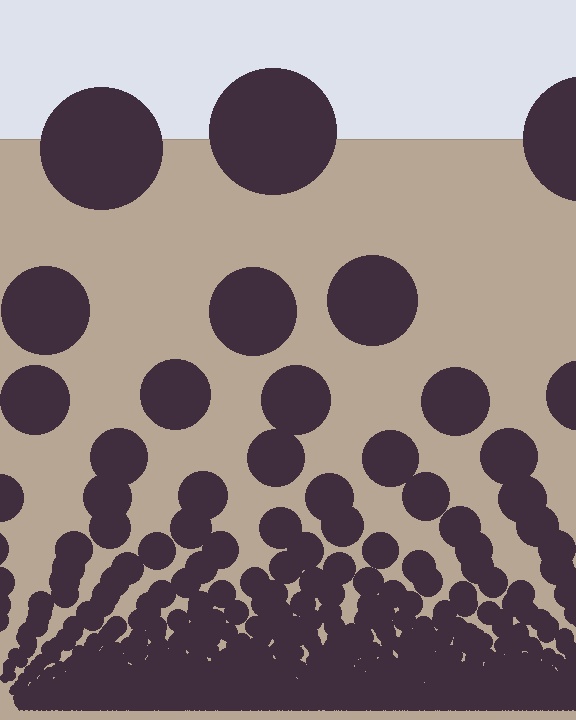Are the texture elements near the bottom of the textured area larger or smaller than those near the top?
Smaller. The gradient is inverted — elements near the bottom are smaller and denser.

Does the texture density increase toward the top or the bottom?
Density increases toward the bottom.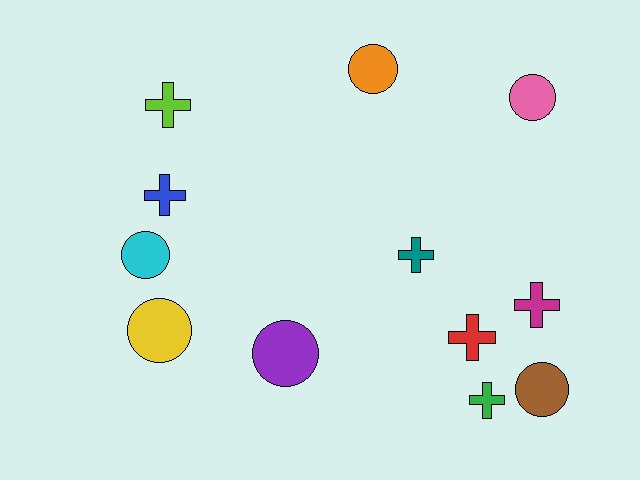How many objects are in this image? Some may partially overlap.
There are 12 objects.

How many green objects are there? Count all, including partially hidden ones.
There is 1 green object.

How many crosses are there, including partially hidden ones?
There are 6 crosses.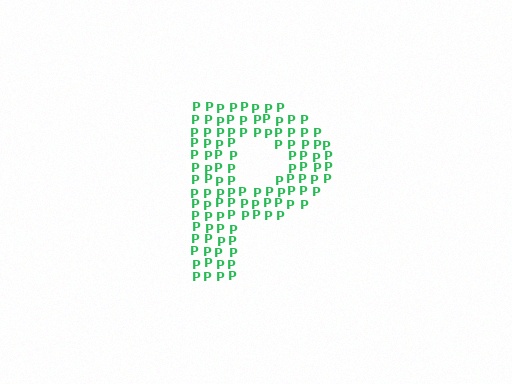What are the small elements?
The small elements are letter P's.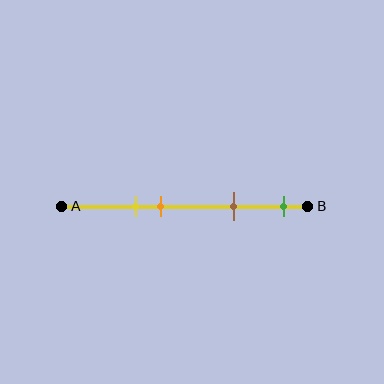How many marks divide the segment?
There are 4 marks dividing the segment.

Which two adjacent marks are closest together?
The yellow and orange marks are the closest adjacent pair.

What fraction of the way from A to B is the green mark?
The green mark is approximately 90% (0.9) of the way from A to B.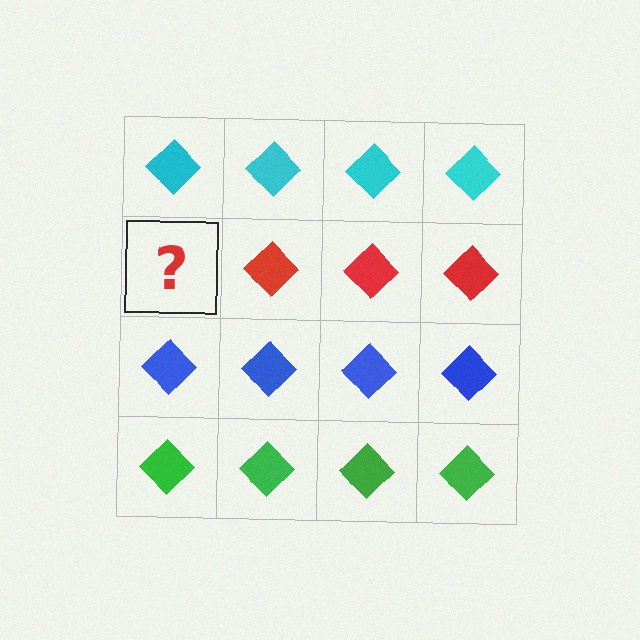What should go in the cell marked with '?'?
The missing cell should contain a red diamond.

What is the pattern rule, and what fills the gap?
The rule is that each row has a consistent color. The gap should be filled with a red diamond.